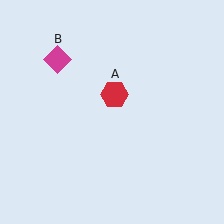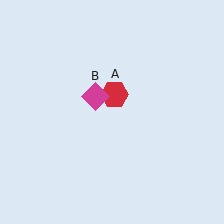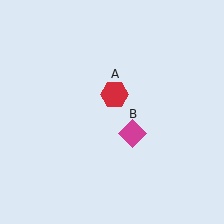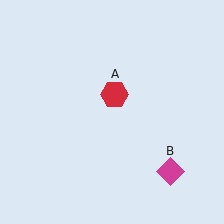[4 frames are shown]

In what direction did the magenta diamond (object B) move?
The magenta diamond (object B) moved down and to the right.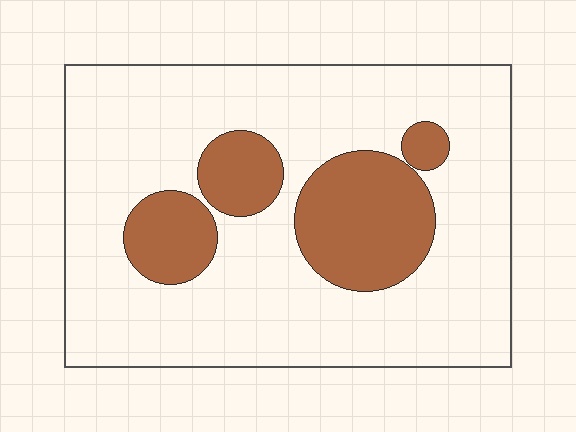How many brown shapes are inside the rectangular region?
4.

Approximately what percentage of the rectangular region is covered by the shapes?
Approximately 25%.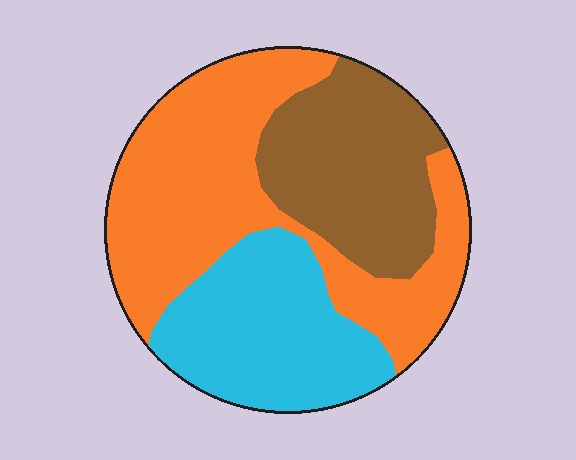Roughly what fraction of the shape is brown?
Brown takes up about one quarter (1/4) of the shape.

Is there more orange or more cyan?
Orange.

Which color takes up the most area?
Orange, at roughly 45%.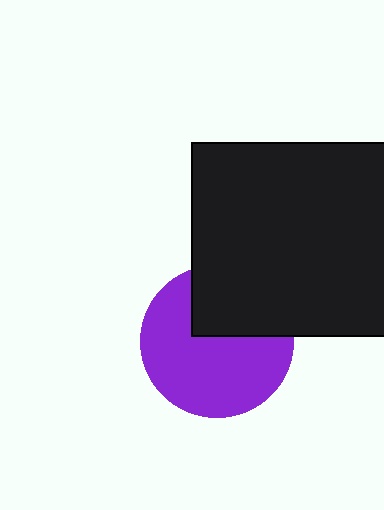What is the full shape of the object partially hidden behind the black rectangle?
The partially hidden object is a purple circle.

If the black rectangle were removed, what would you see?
You would see the complete purple circle.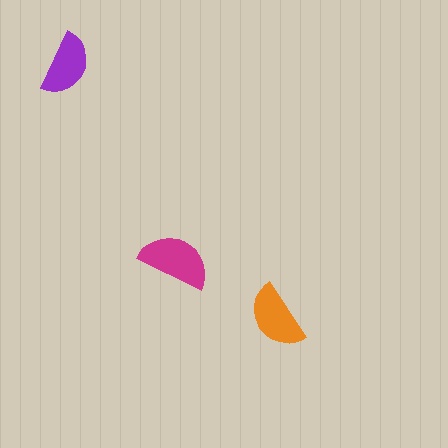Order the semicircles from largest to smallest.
the magenta one, the orange one, the purple one.